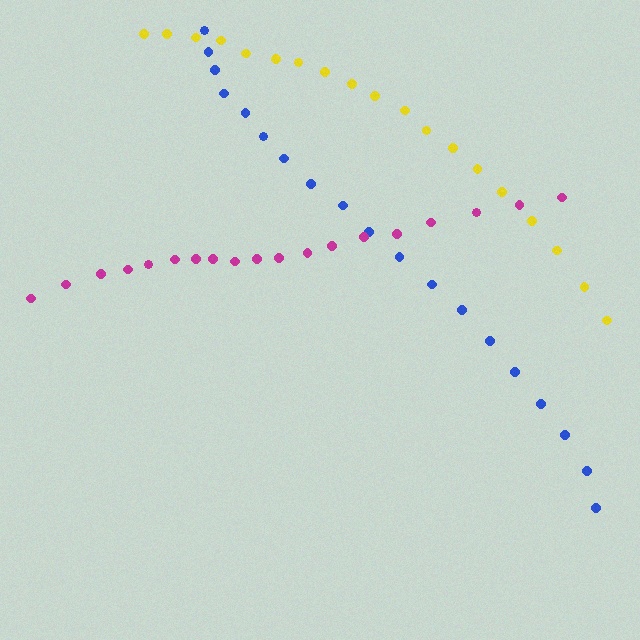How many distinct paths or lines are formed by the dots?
There are 3 distinct paths.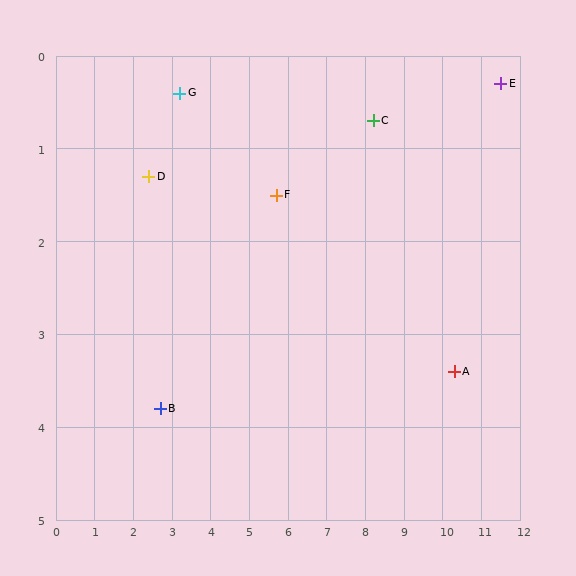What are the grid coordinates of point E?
Point E is at approximately (11.5, 0.3).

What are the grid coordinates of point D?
Point D is at approximately (2.4, 1.3).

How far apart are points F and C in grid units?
Points F and C are about 2.6 grid units apart.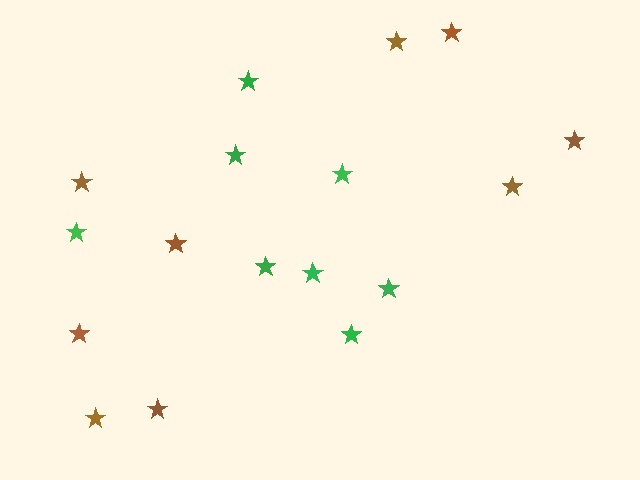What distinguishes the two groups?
There are 2 groups: one group of brown stars (9) and one group of green stars (8).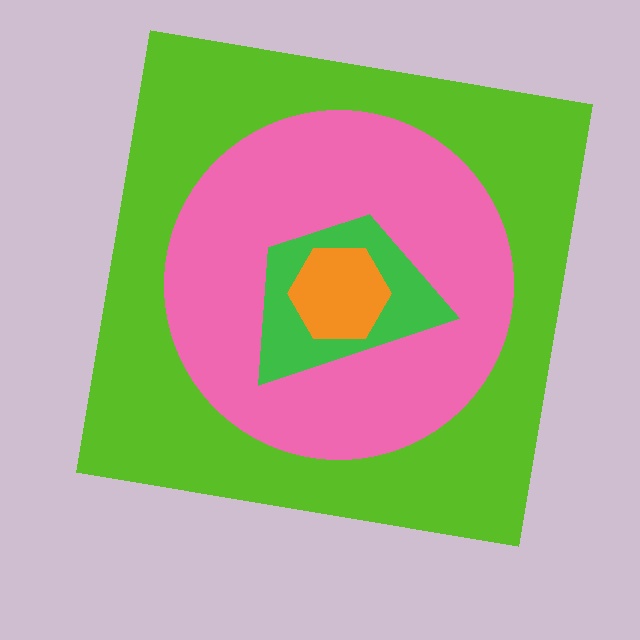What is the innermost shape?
The orange hexagon.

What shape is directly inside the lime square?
The pink circle.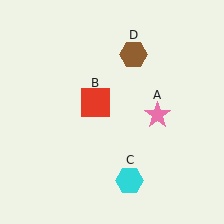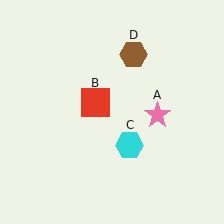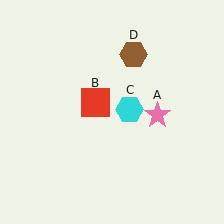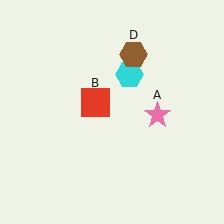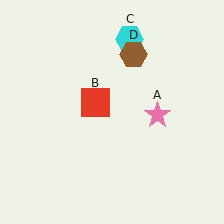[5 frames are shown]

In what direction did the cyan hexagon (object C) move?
The cyan hexagon (object C) moved up.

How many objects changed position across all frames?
1 object changed position: cyan hexagon (object C).